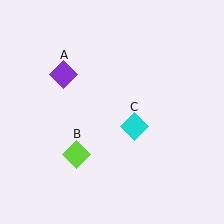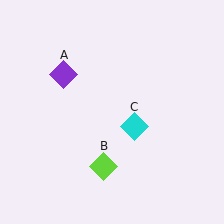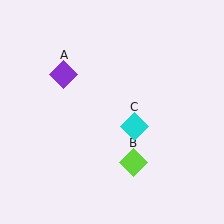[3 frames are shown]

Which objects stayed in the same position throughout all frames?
Purple diamond (object A) and cyan diamond (object C) remained stationary.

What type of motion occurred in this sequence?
The lime diamond (object B) rotated counterclockwise around the center of the scene.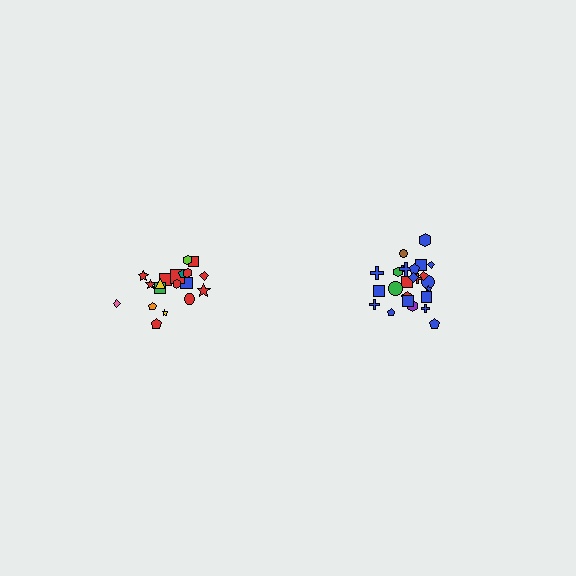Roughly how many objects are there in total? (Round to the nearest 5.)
Roughly 45 objects in total.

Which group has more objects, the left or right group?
The right group.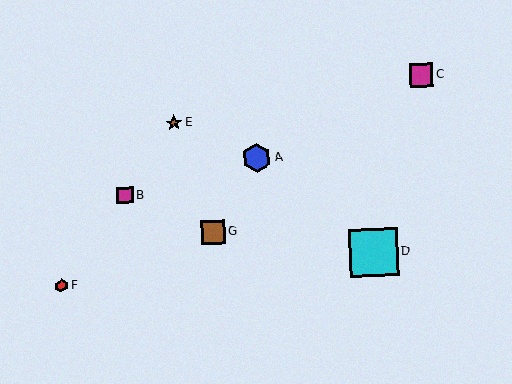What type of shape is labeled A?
Shape A is a blue hexagon.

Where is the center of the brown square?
The center of the brown square is at (213, 232).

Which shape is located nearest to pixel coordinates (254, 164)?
The blue hexagon (labeled A) at (257, 158) is nearest to that location.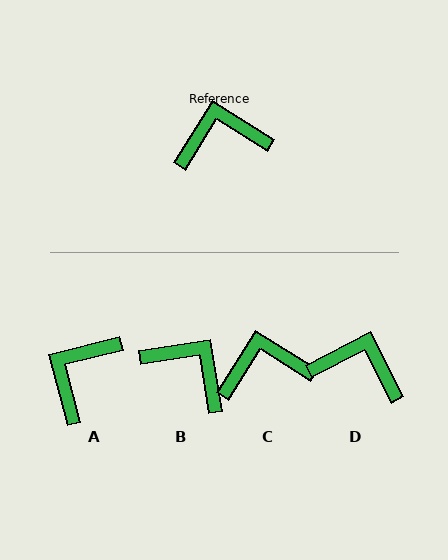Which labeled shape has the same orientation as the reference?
C.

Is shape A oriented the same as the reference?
No, it is off by about 46 degrees.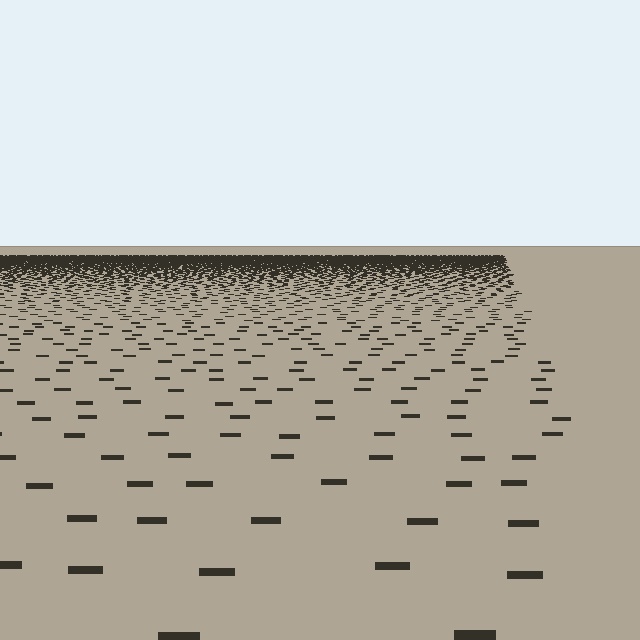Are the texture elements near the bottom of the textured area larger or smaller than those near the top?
Larger. Near the bottom, elements are closer to the viewer and appear at a bigger on-screen size.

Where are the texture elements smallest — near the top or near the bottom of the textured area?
Near the top.